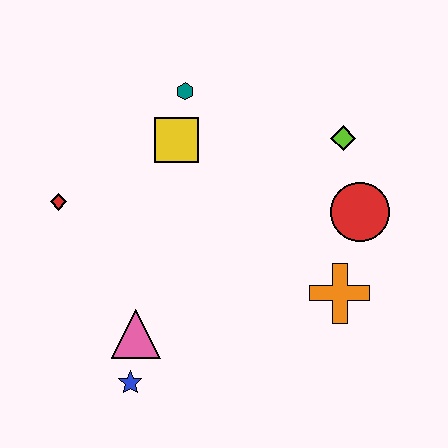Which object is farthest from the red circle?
The red diamond is farthest from the red circle.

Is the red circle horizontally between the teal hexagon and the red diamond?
No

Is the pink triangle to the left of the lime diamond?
Yes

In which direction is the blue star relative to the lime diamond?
The blue star is below the lime diamond.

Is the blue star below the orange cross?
Yes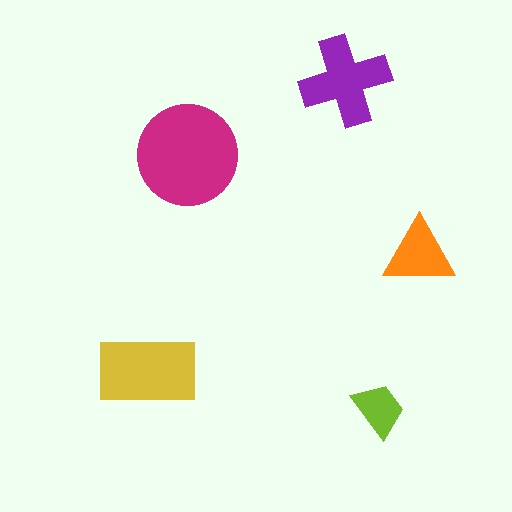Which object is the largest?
The magenta circle.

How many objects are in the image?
There are 5 objects in the image.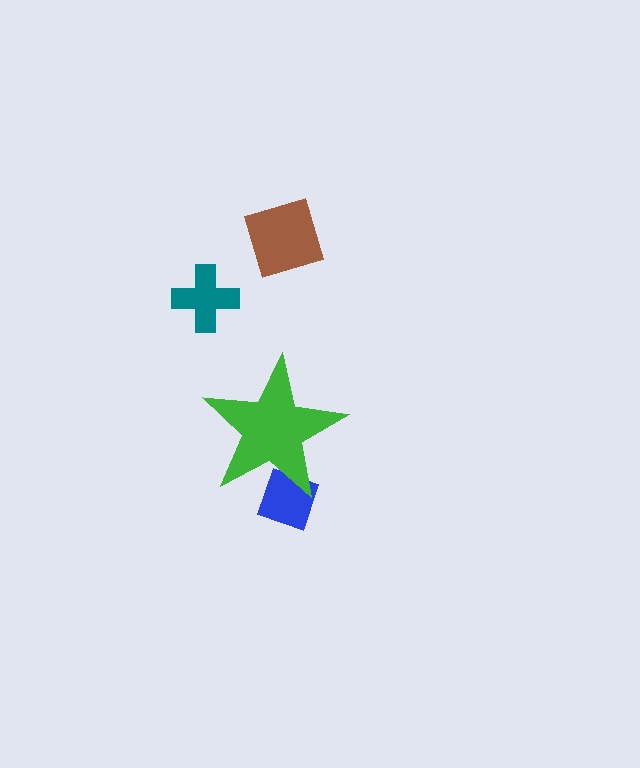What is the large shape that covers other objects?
A green star.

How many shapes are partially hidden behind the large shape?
1 shape is partially hidden.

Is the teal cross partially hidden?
No, the teal cross is fully visible.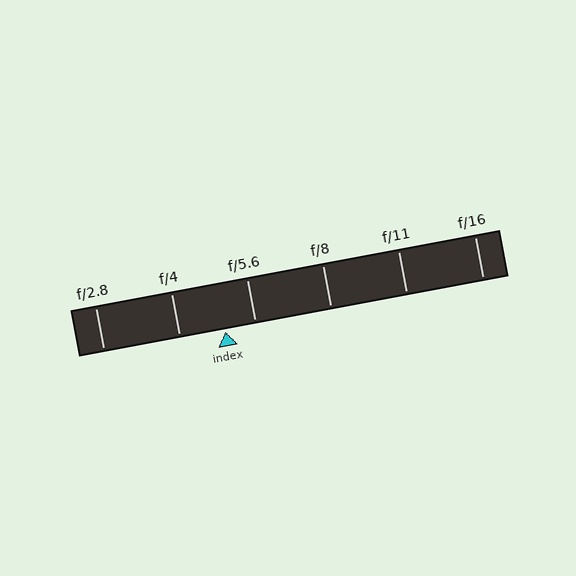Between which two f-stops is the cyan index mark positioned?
The index mark is between f/4 and f/5.6.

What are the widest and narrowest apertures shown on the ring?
The widest aperture shown is f/2.8 and the narrowest is f/16.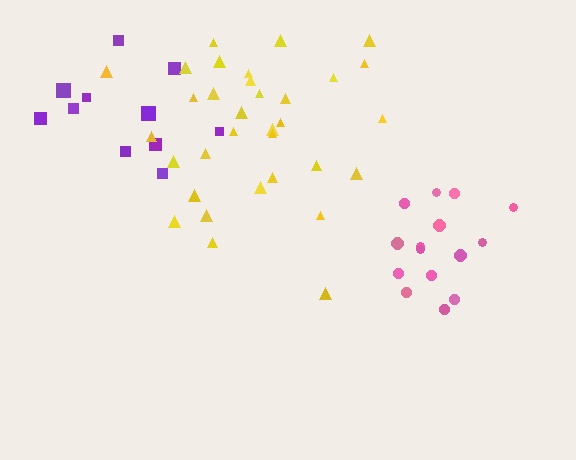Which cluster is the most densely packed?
Pink.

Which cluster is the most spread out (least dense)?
Purple.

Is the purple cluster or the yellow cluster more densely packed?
Yellow.